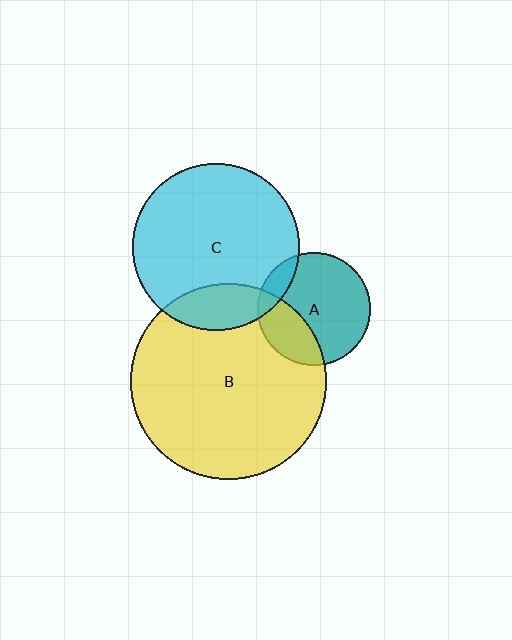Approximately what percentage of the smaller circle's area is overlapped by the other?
Approximately 30%.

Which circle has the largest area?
Circle B (yellow).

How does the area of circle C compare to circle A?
Approximately 2.2 times.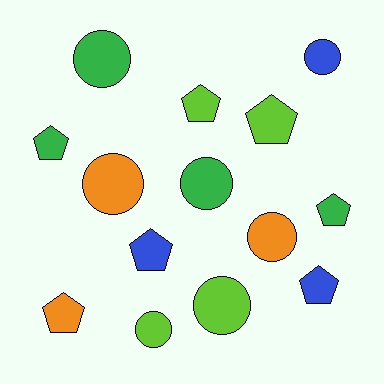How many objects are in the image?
There are 14 objects.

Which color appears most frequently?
Lime, with 4 objects.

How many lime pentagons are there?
There are 2 lime pentagons.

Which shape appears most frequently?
Circle, with 7 objects.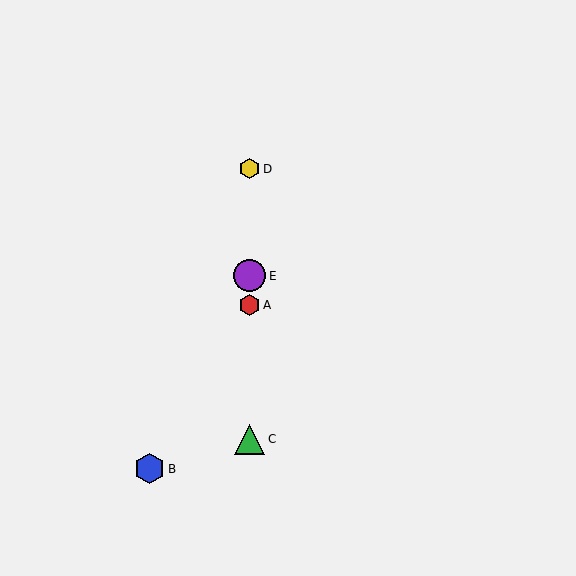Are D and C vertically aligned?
Yes, both are at x≈250.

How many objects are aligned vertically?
4 objects (A, C, D, E) are aligned vertically.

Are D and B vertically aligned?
No, D is at x≈250 and B is at x≈150.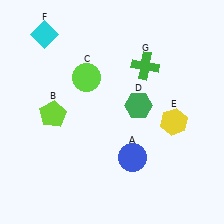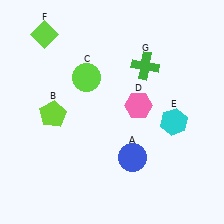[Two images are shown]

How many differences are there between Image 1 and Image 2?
There are 3 differences between the two images.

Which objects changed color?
D changed from green to pink. E changed from yellow to cyan. F changed from cyan to lime.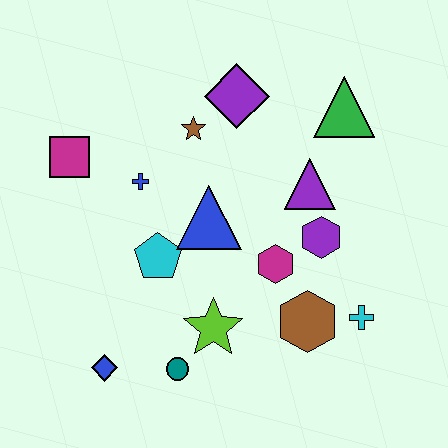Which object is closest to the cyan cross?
The brown hexagon is closest to the cyan cross.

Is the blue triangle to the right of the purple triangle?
No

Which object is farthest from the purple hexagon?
The magenta square is farthest from the purple hexagon.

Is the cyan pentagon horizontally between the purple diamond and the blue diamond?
Yes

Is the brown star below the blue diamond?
No